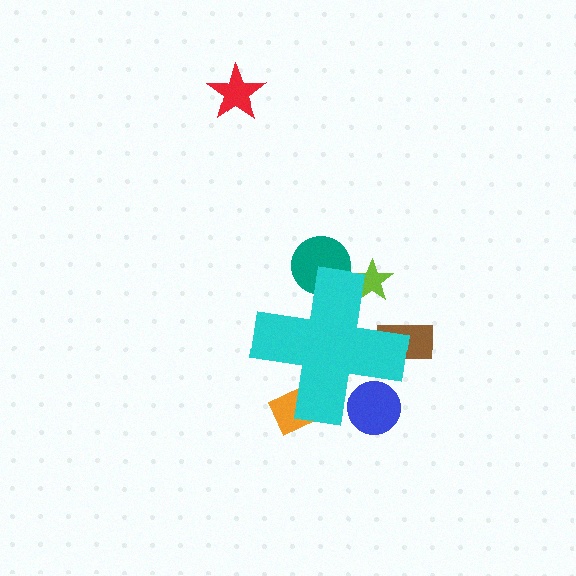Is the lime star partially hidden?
Yes, the lime star is partially hidden behind the cyan cross.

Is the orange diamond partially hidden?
Yes, the orange diamond is partially hidden behind the cyan cross.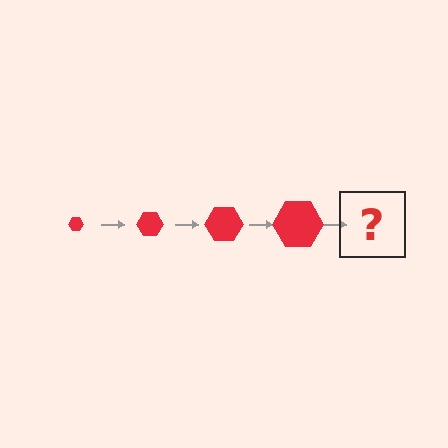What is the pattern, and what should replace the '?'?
The pattern is that the hexagon gets progressively larger each step. The '?' should be a red hexagon, larger than the previous one.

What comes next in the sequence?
The next element should be a red hexagon, larger than the previous one.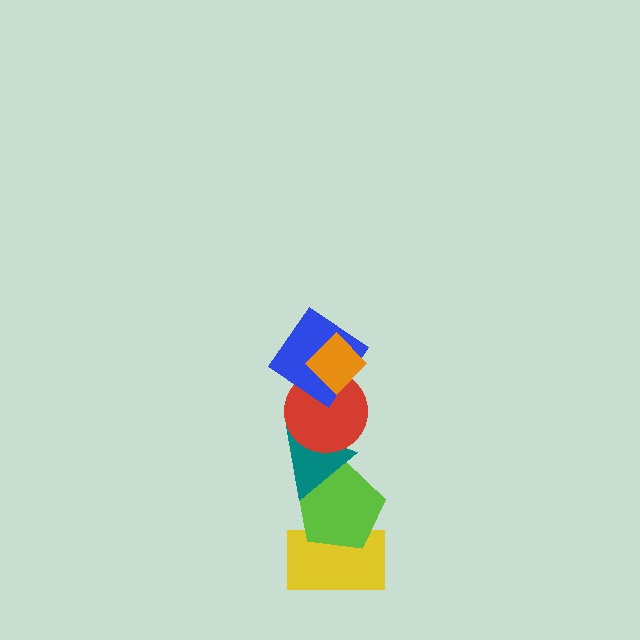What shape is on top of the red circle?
The blue diamond is on top of the red circle.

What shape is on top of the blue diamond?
The orange diamond is on top of the blue diamond.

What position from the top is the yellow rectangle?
The yellow rectangle is 6th from the top.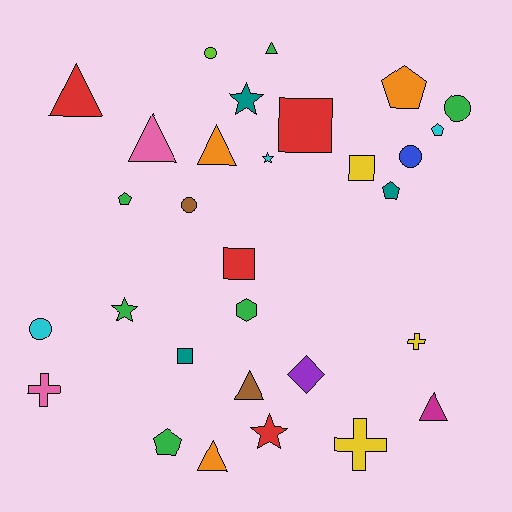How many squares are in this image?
There are 4 squares.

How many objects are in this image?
There are 30 objects.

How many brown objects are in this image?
There are 2 brown objects.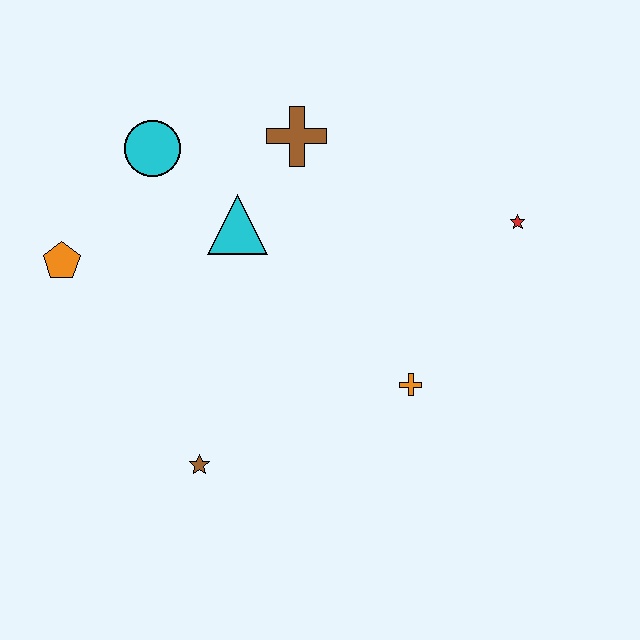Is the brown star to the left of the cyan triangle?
Yes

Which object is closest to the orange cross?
The red star is closest to the orange cross.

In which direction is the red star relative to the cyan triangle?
The red star is to the right of the cyan triangle.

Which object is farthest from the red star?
The orange pentagon is farthest from the red star.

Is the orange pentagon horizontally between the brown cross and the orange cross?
No